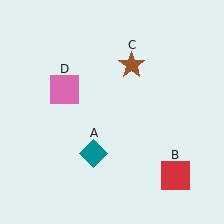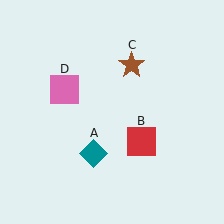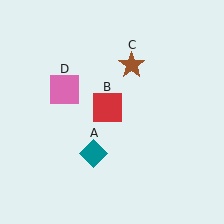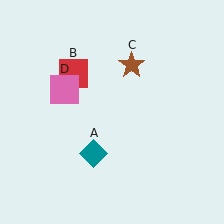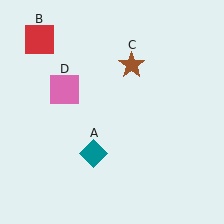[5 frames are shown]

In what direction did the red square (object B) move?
The red square (object B) moved up and to the left.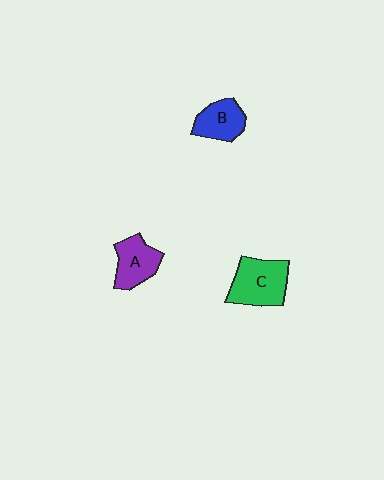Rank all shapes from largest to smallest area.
From largest to smallest: C (green), A (purple), B (blue).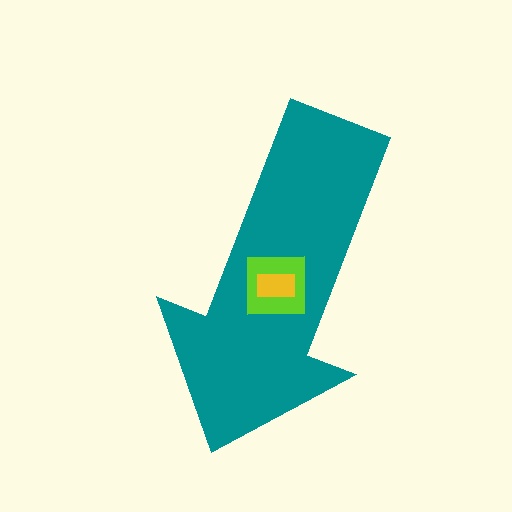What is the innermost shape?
The yellow rectangle.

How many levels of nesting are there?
3.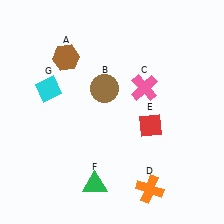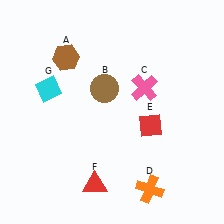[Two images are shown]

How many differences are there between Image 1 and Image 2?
There is 1 difference between the two images.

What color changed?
The triangle (F) changed from green in Image 1 to red in Image 2.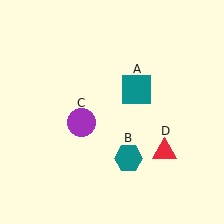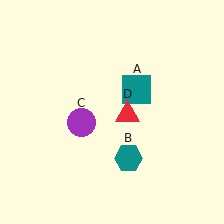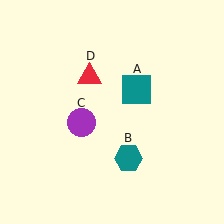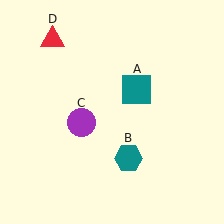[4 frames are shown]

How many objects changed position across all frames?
1 object changed position: red triangle (object D).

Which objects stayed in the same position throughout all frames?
Teal square (object A) and teal hexagon (object B) and purple circle (object C) remained stationary.